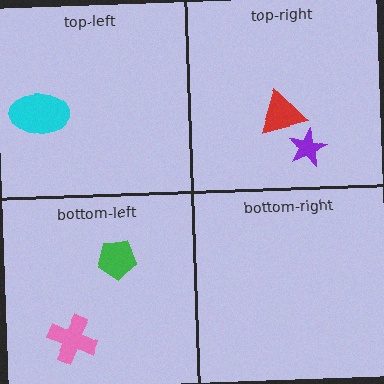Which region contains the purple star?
The top-right region.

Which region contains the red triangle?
The top-right region.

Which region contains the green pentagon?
The bottom-left region.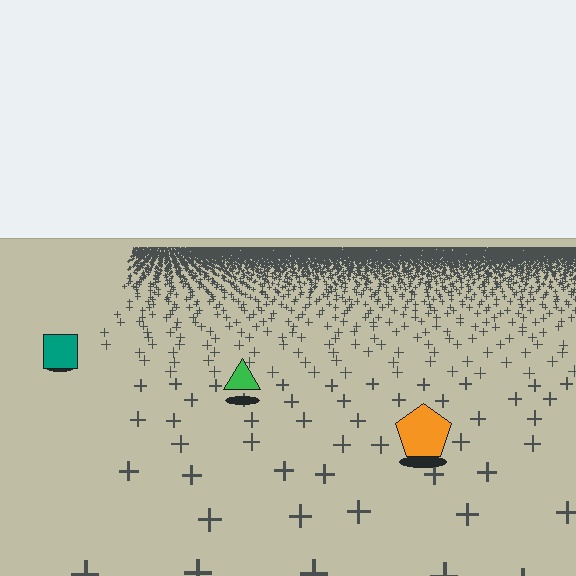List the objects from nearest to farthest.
From nearest to farthest: the orange pentagon, the green triangle, the teal square.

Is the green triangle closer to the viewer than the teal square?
Yes. The green triangle is closer — you can tell from the texture gradient: the ground texture is coarser near it.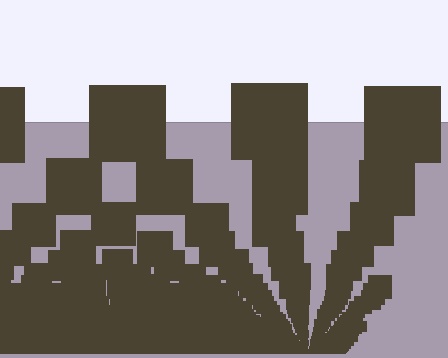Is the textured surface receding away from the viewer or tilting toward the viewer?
The surface appears to tilt toward the viewer. Texture elements get larger and sparser toward the top.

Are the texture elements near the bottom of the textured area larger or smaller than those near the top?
Smaller. The gradient is inverted — elements near the bottom are smaller and denser.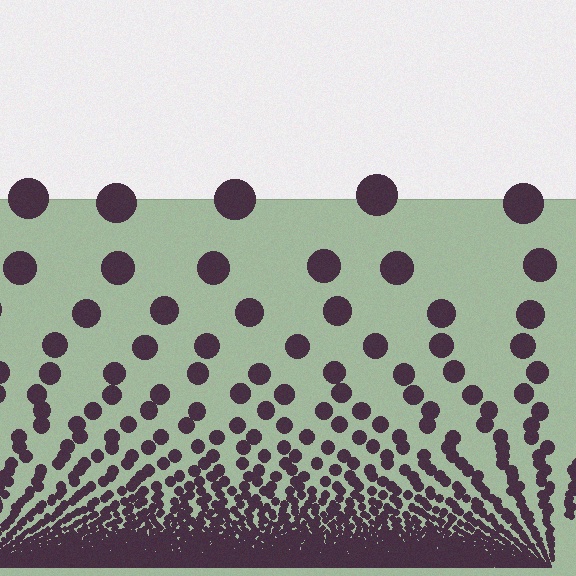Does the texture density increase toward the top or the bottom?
Density increases toward the bottom.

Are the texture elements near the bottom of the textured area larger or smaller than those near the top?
Smaller. The gradient is inverted — elements near the bottom are smaller and denser.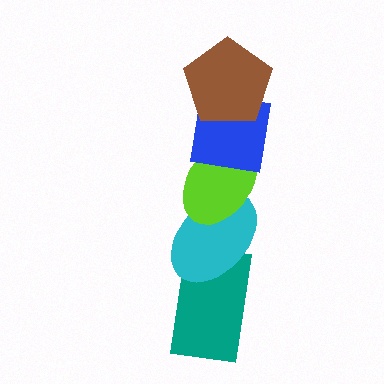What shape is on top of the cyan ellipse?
The lime ellipse is on top of the cyan ellipse.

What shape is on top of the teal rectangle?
The cyan ellipse is on top of the teal rectangle.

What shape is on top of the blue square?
The brown pentagon is on top of the blue square.